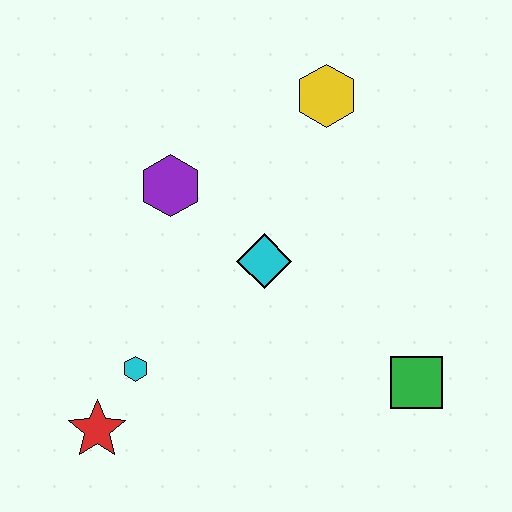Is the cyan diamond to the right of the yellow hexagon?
No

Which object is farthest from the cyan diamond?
The red star is farthest from the cyan diamond.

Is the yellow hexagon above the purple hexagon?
Yes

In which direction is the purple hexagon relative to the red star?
The purple hexagon is above the red star.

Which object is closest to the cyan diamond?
The purple hexagon is closest to the cyan diamond.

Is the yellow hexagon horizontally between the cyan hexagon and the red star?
No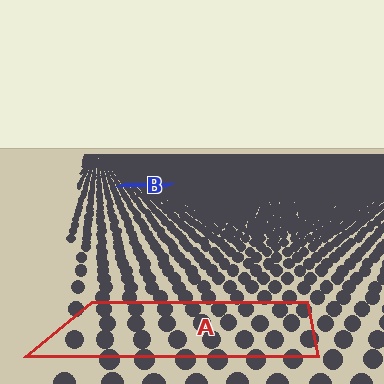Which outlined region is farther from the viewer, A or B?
Region B is farther from the viewer — the texture elements inside it appear smaller and more densely packed.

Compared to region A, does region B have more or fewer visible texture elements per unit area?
Region B has more texture elements per unit area — they are packed more densely because it is farther away.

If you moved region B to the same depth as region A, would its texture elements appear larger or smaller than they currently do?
They would appear larger. At a closer depth, the same texture elements are projected at a bigger on-screen size.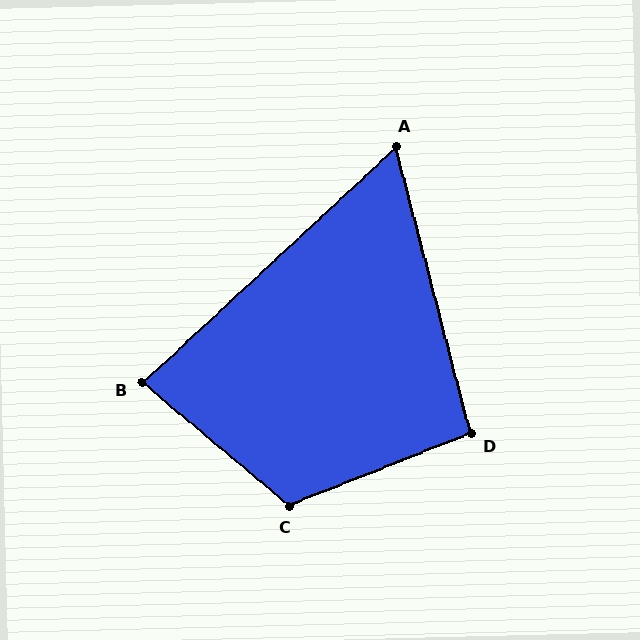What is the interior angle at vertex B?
Approximately 83 degrees (acute).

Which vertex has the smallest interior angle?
A, at approximately 62 degrees.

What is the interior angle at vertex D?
Approximately 97 degrees (obtuse).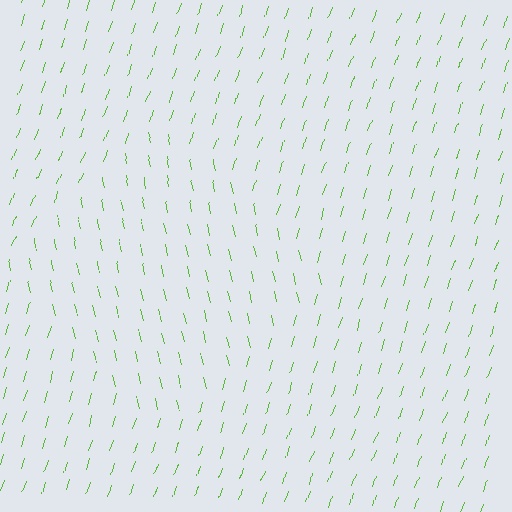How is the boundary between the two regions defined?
The boundary is defined purely by a change in line orientation (approximately 31 degrees difference). All lines are the same color and thickness.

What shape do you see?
I see a diamond.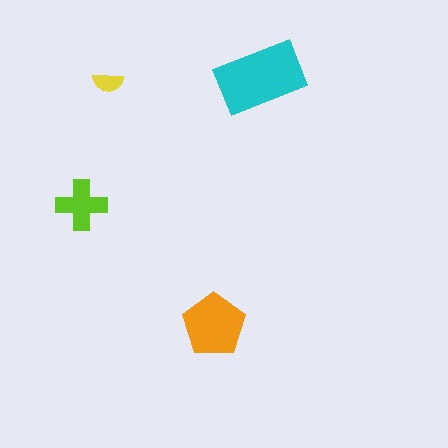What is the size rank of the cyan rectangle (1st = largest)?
1st.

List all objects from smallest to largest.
The yellow semicircle, the lime cross, the orange pentagon, the cyan rectangle.